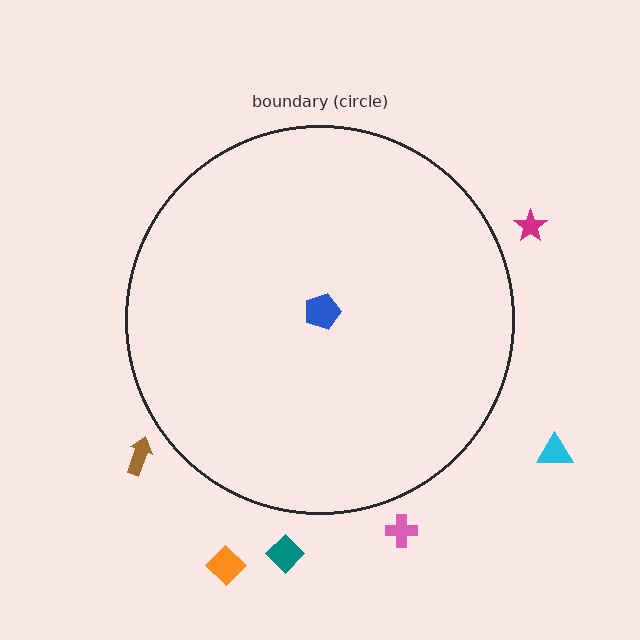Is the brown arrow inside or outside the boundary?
Outside.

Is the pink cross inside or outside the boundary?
Outside.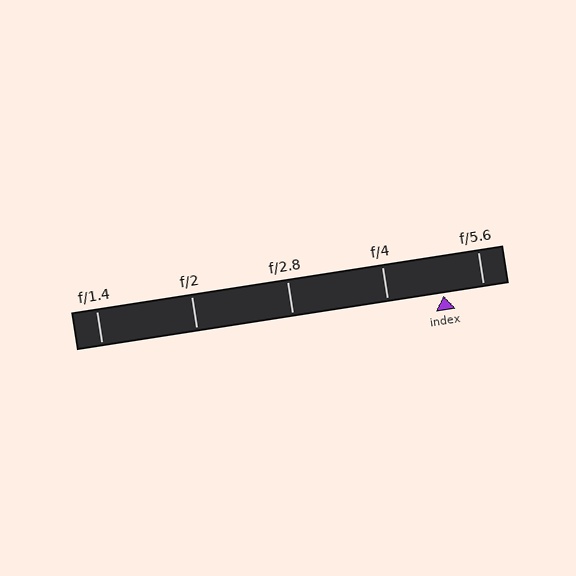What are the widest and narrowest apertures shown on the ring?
The widest aperture shown is f/1.4 and the narrowest is f/5.6.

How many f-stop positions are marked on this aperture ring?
There are 5 f-stop positions marked.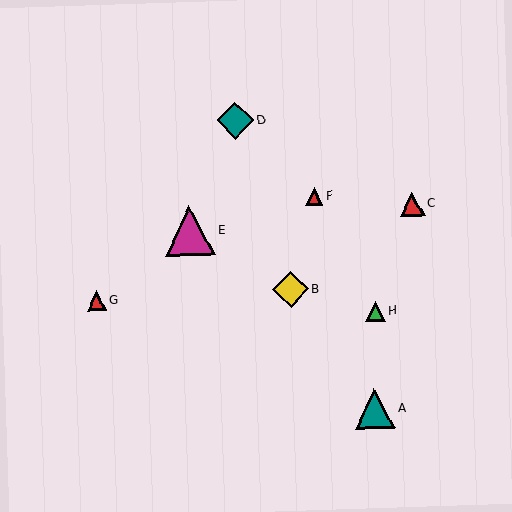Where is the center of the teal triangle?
The center of the teal triangle is at (375, 409).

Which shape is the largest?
The magenta triangle (labeled E) is the largest.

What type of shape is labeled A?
Shape A is a teal triangle.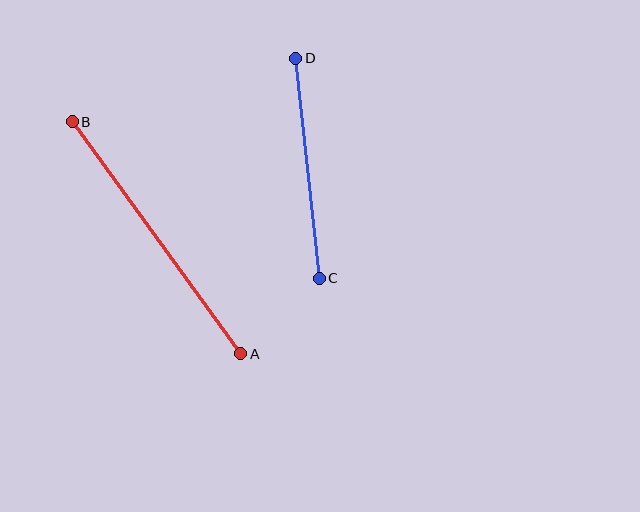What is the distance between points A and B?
The distance is approximately 287 pixels.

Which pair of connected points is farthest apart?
Points A and B are farthest apart.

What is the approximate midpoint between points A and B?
The midpoint is at approximately (156, 238) pixels.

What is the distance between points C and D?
The distance is approximately 221 pixels.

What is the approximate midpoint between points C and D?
The midpoint is at approximately (308, 168) pixels.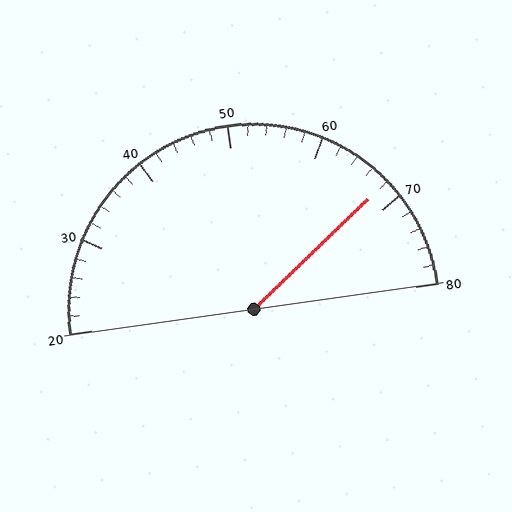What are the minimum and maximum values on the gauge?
The gauge ranges from 20 to 80.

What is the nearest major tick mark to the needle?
The nearest major tick mark is 70.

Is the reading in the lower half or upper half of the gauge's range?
The reading is in the upper half of the range (20 to 80).